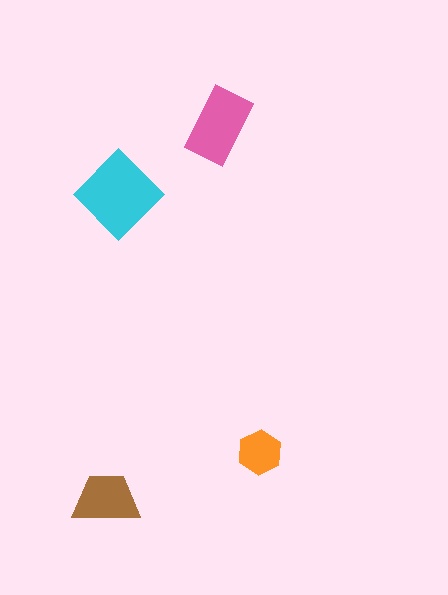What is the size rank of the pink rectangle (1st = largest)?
2nd.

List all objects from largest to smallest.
The cyan diamond, the pink rectangle, the brown trapezoid, the orange hexagon.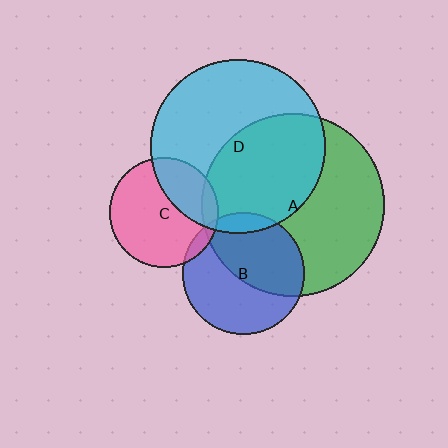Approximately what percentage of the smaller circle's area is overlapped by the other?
Approximately 10%.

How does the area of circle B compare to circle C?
Approximately 1.2 times.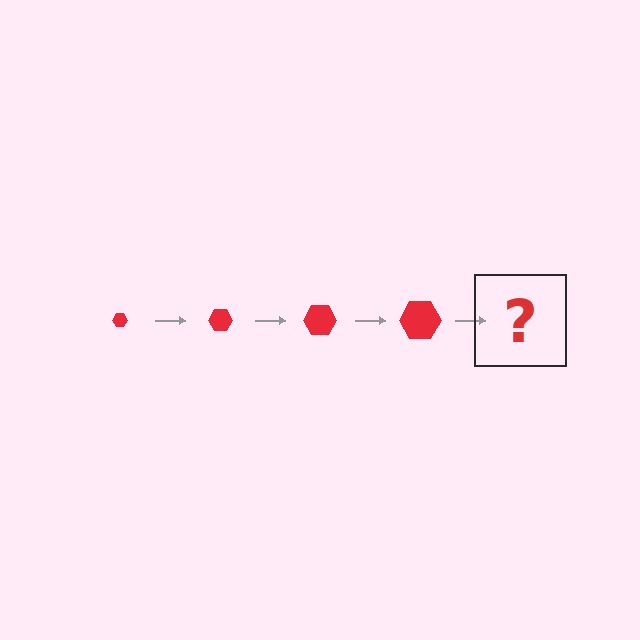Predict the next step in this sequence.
The next step is a red hexagon, larger than the previous one.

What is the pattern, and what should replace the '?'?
The pattern is that the hexagon gets progressively larger each step. The '?' should be a red hexagon, larger than the previous one.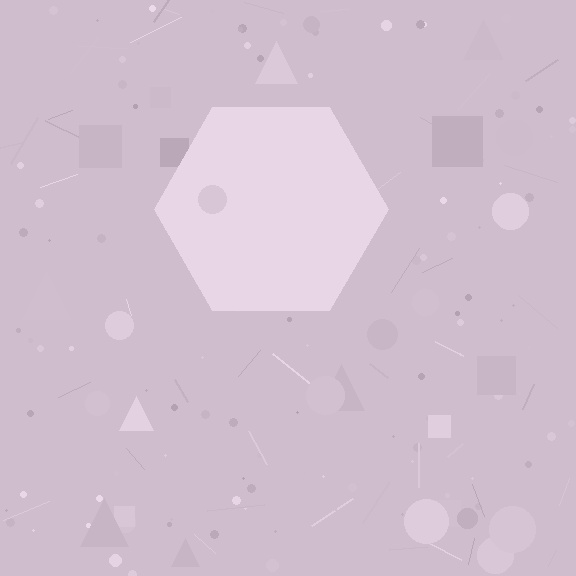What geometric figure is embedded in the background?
A hexagon is embedded in the background.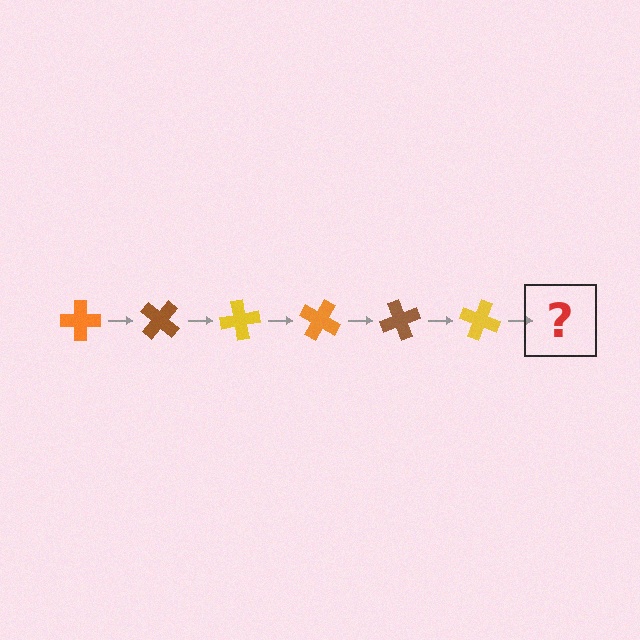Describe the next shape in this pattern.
It should be an orange cross, rotated 240 degrees from the start.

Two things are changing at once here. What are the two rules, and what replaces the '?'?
The two rules are that it rotates 40 degrees each step and the color cycles through orange, brown, and yellow. The '?' should be an orange cross, rotated 240 degrees from the start.